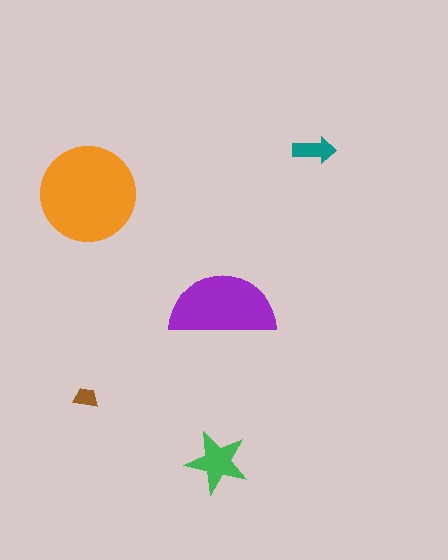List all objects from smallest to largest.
The brown trapezoid, the teal arrow, the green star, the purple semicircle, the orange circle.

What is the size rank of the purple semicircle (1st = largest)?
2nd.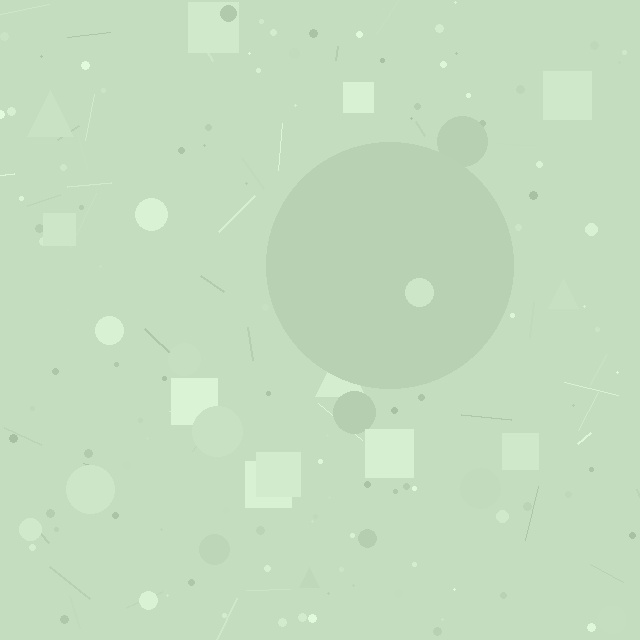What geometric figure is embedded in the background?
A circle is embedded in the background.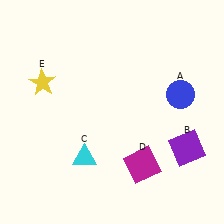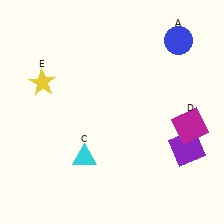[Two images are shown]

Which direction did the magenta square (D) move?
The magenta square (D) moved right.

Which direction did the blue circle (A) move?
The blue circle (A) moved up.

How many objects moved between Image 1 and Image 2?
2 objects moved between the two images.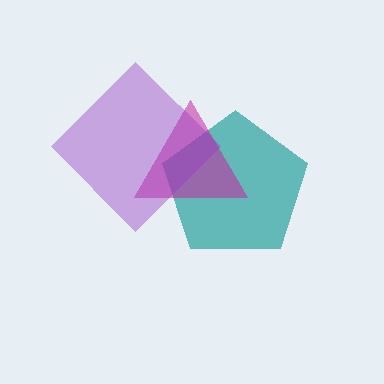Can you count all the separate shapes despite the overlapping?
Yes, there are 3 separate shapes.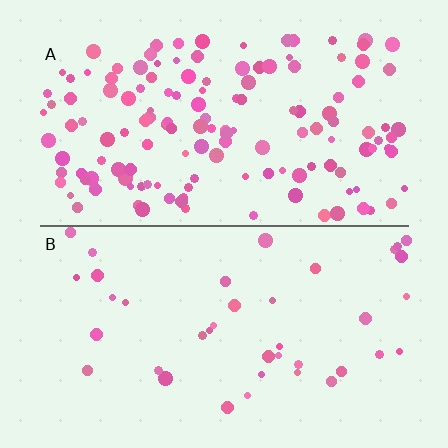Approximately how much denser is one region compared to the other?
Approximately 3.6× — region A over region B.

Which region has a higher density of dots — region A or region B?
A (the top).